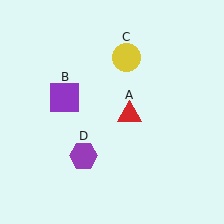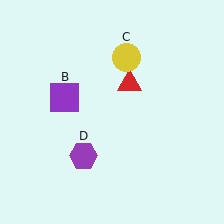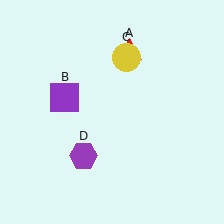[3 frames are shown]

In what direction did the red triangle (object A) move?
The red triangle (object A) moved up.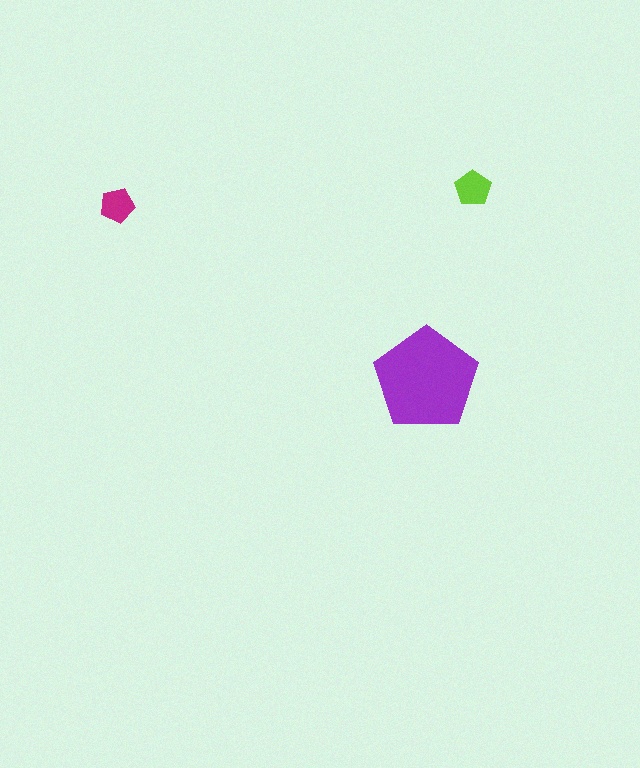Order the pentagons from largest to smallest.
the purple one, the lime one, the magenta one.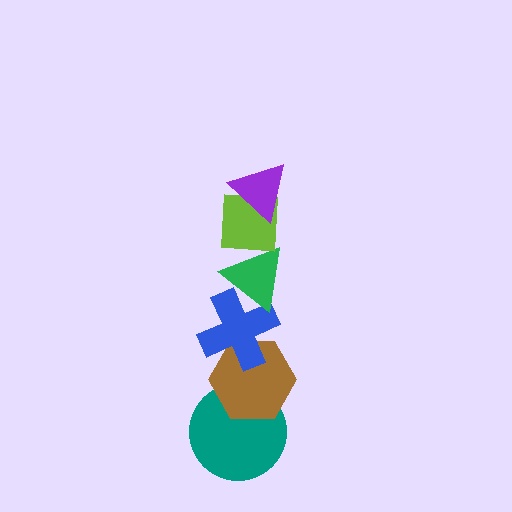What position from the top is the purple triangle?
The purple triangle is 1st from the top.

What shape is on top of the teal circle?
The brown hexagon is on top of the teal circle.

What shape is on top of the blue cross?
The green triangle is on top of the blue cross.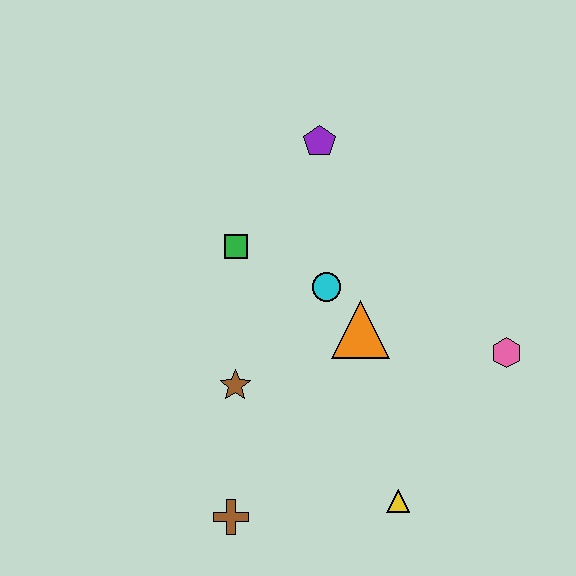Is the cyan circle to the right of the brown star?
Yes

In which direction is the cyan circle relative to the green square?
The cyan circle is to the right of the green square.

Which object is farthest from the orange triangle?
The brown cross is farthest from the orange triangle.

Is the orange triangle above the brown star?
Yes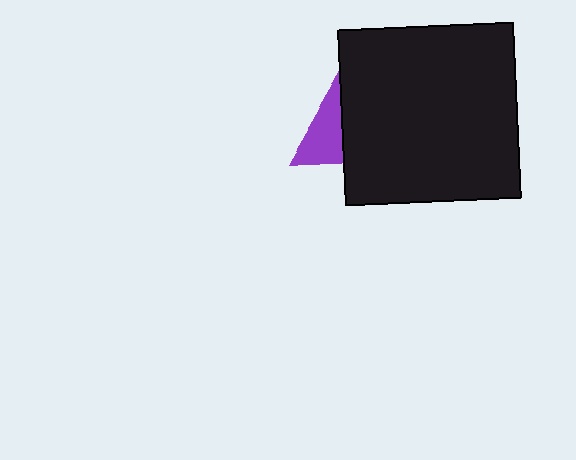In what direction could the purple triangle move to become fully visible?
The purple triangle could move left. That would shift it out from behind the black square entirely.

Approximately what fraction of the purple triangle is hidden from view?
Roughly 66% of the purple triangle is hidden behind the black square.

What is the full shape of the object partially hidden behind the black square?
The partially hidden object is a purple triangle.